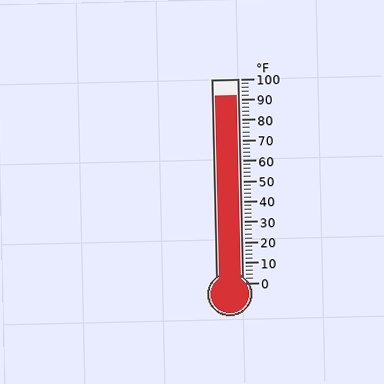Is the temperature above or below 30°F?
The temperature is above 30°F.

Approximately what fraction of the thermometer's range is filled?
The thermometer is filled to approximately 90% of its range.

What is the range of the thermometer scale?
The thermometer scale ranges from 0°F to 100°F.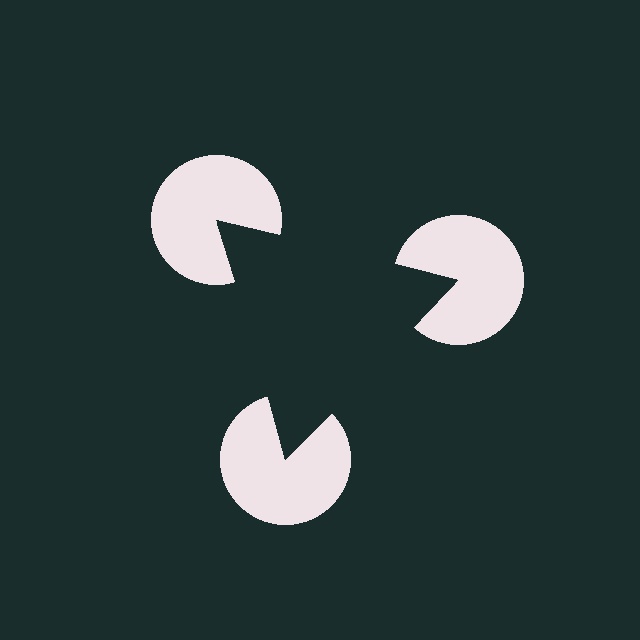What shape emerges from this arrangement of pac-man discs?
An illusory triangle — its edges are inferred from the aligned wedge cuts in the pac-man discs, not physically drawn.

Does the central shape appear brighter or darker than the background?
It typically appears slightly darker than the background, even though no actual brightness change is drawn.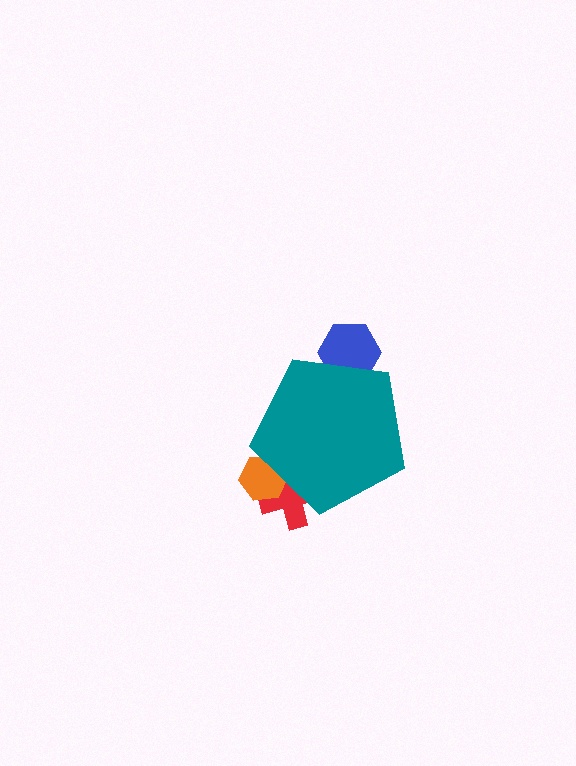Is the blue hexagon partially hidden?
Yes, the blue hexagon is partially hidden behind the teal pentagon.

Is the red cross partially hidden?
Yes, the red cross is partially hidden behind the teal pentagon.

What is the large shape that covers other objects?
A teal pentagon.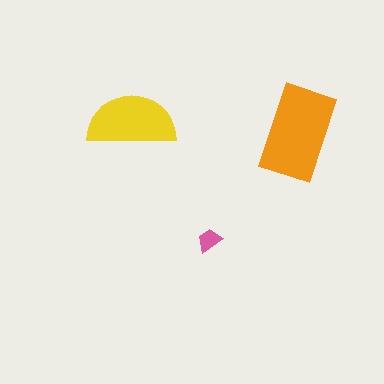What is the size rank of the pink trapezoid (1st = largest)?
3rd.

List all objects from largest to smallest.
The orange rectangle, the yellow semicircle, the pink trapezoid.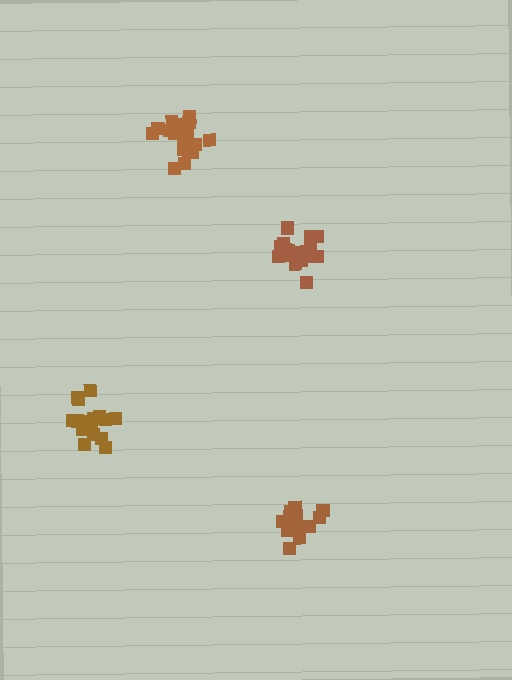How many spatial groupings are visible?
There are 4 spatial groupings.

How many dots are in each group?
Group 1: 19 dots, Group 2: 20 dots, Group 3: 18 dots, Group 4: 14 dots (71 total).